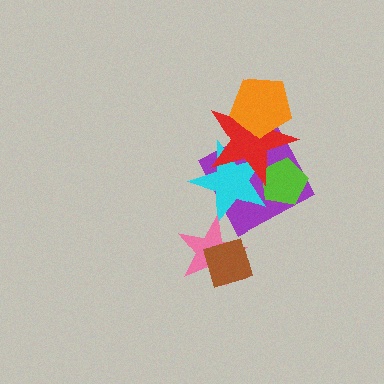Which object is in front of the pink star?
The brown diamond is in front of the pink star.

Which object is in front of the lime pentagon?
The red star is in front of the lime pentagon.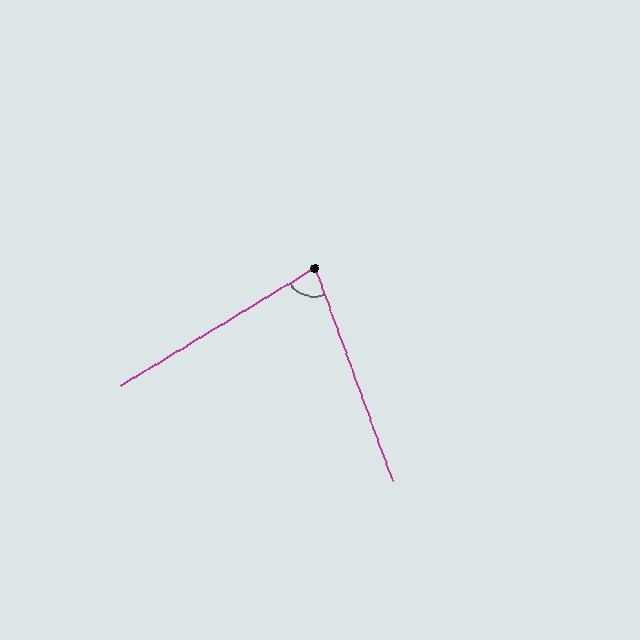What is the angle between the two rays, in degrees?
Approximately 79 degrees.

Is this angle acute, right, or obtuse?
It is acute.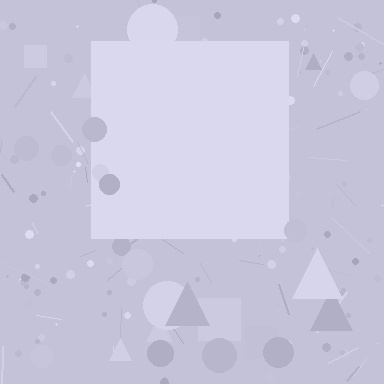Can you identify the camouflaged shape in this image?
The camouflaged shape is a square.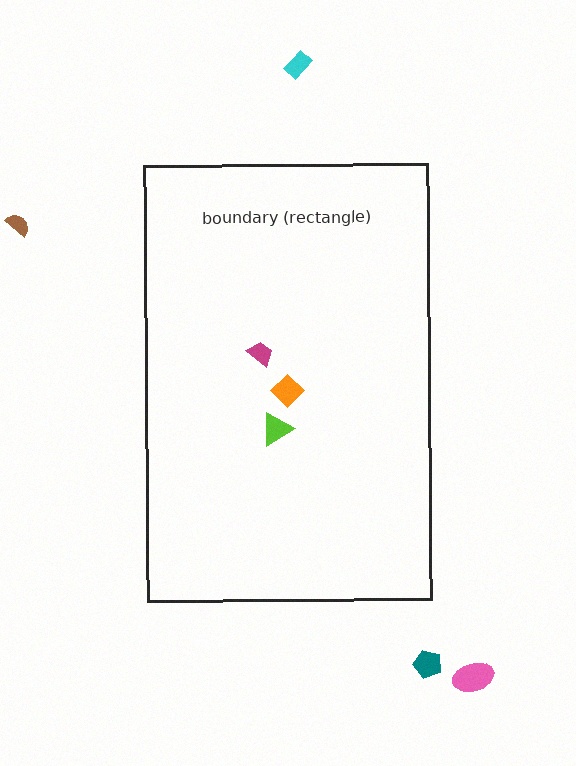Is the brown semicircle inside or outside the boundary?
Outside.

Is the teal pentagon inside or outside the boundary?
Outside.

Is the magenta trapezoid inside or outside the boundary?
Inside.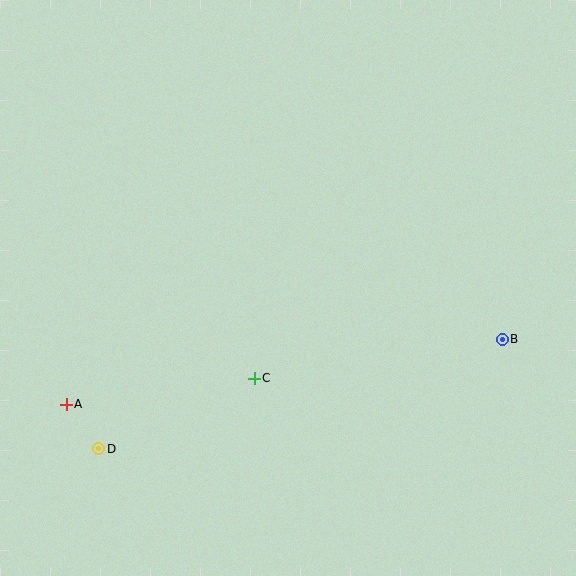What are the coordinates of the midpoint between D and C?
The midpoint between D and C is at (177, 414).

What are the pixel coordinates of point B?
Point B is at (502, 339).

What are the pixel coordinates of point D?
Point D is at (99, 449).